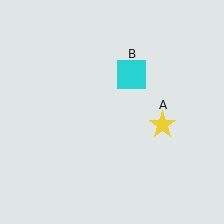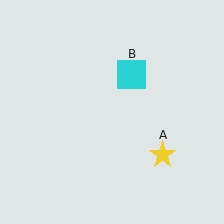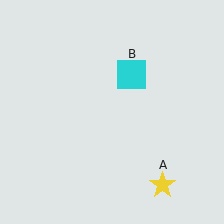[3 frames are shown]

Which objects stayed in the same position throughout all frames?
Cyan square (object B) remained stationary.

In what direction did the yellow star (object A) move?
The yellow star (object A) moved down.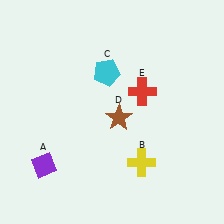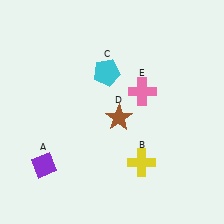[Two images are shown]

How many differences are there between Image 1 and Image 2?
There is 1 difference between the two images.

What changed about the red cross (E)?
In Image 1, E is red. In Image 2, it changed to pink.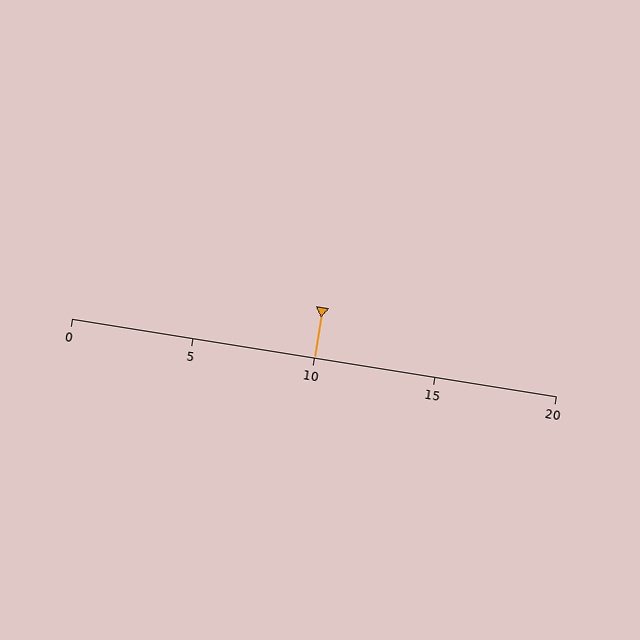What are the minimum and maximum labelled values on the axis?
The axis runs from 0 to 20.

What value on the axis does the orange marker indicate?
The marker indicates approximately 10.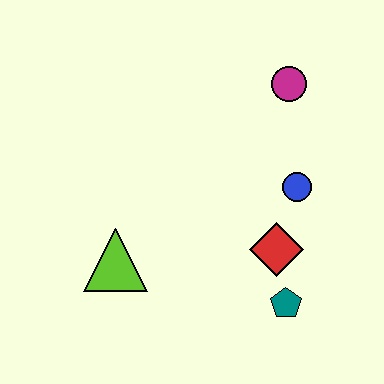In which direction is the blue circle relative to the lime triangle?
The blue circle is to the right of the lime triangle.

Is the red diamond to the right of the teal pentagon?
No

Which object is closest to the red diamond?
The teal pentagon is closest to the red diamond.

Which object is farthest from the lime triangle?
The magenta circle is farthest from the lime triangle.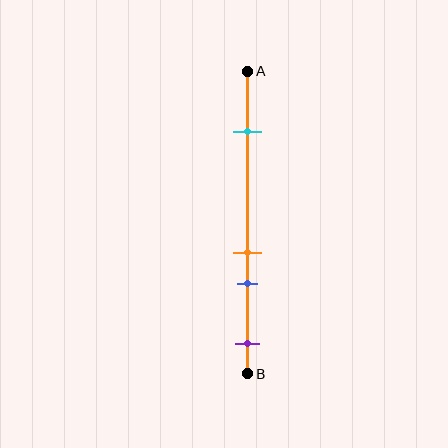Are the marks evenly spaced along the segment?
No, the marks are not evenly spaced.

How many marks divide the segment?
There are 4 marks dividing the segment.